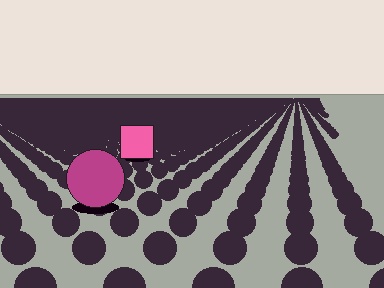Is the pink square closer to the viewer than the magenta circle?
No. The magenta circle is closer — you can tell from the texture gradient: the ground texture is coarser near it.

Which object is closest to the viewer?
The magenta circle is closest. The texture marks near it are larger and more spread out.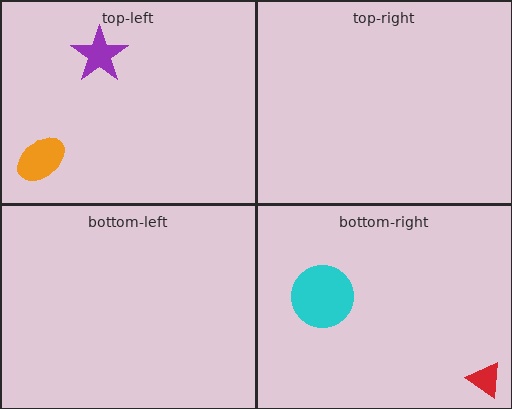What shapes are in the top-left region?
The orange ellipse, the purple star.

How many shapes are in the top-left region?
2.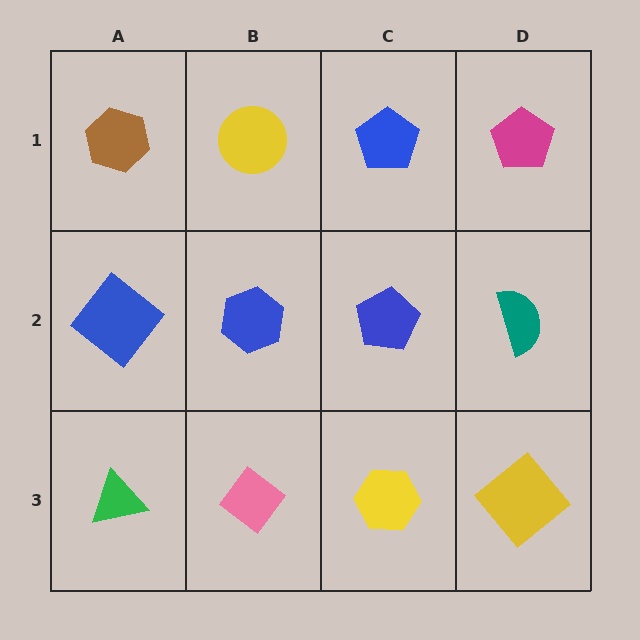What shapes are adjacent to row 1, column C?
A blue pentagon (row 2, column C), a yellow circle (row 1, column B), a magenta pentagon (row 1, column D).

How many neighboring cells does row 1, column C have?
3.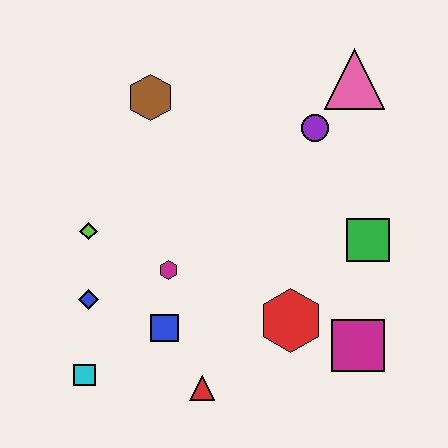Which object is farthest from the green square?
The cyan square is farthest from the green square.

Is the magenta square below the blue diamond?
Yes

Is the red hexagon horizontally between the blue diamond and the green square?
Yes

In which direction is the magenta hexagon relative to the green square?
The magenta hexagon is to the left of the green square.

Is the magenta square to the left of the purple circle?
No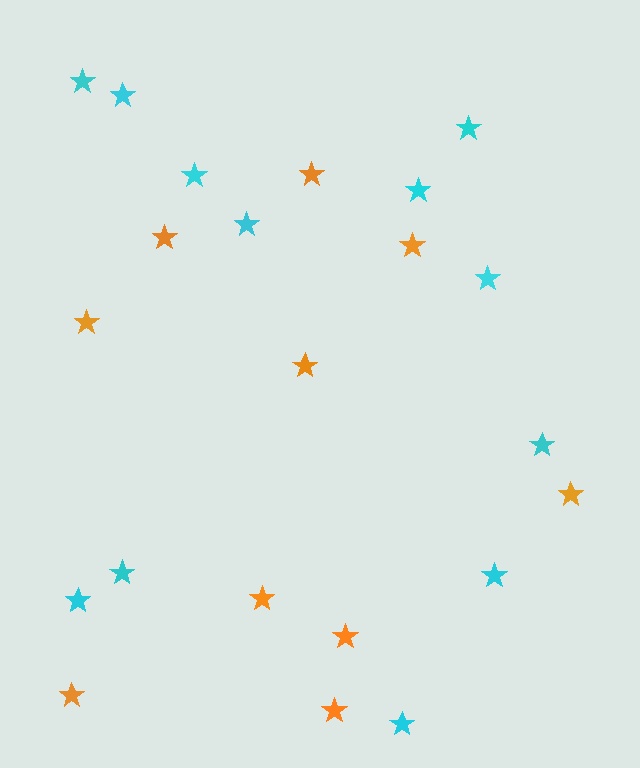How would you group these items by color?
There are 2 groups: one group of cyan stars (12) and one group of orange stars (10).